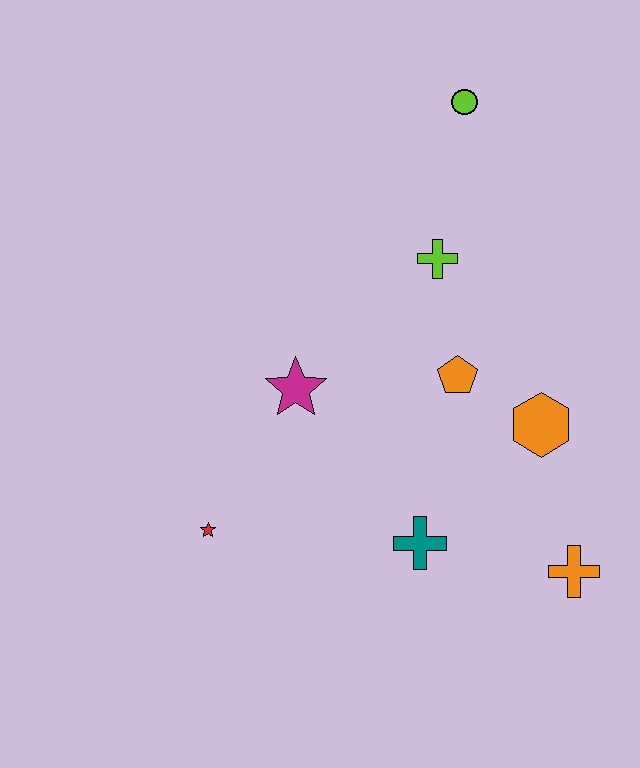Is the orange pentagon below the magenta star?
No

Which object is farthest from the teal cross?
The lime circle is farthest from the teal cross.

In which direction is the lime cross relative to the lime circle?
The lime cross is below the lime circle.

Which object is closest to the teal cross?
The orange cross is closest to the teal cross.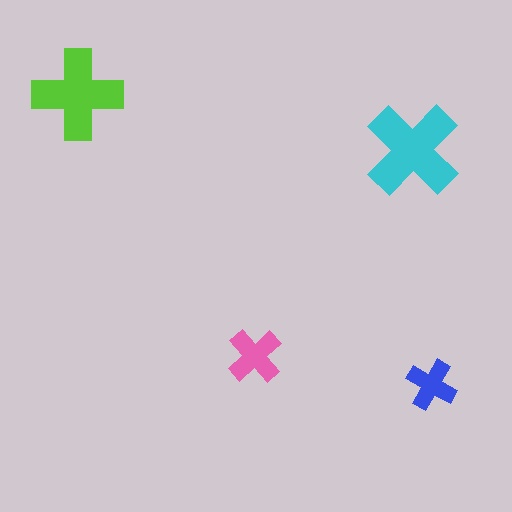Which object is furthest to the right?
The blue cross is rightmost.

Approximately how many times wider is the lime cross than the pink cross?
About 1.5 times wider.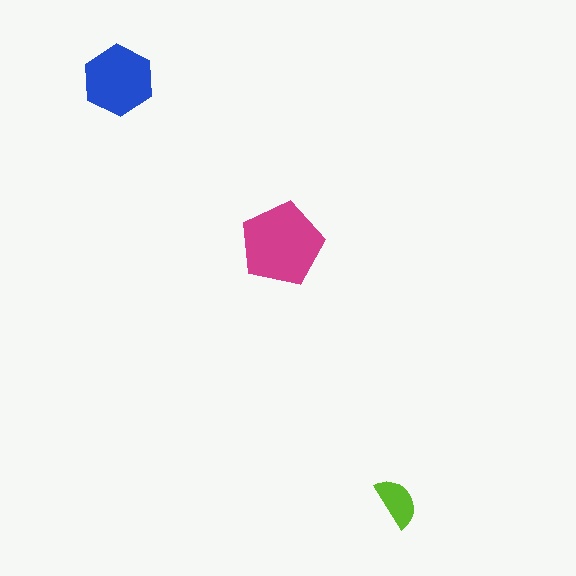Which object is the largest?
The magenta pentagon.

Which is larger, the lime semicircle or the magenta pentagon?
The magenta pentagon.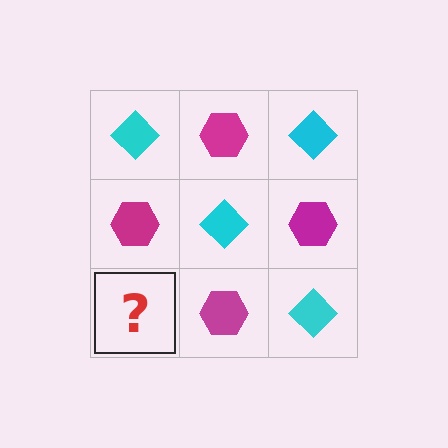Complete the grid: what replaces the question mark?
The question mark should be replaced with a cyan diamond.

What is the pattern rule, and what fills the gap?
The rule is that it alternates cyan diamond and magenta hexagon in a checkerboard pattern. The gap should be filled with a cyan diamond.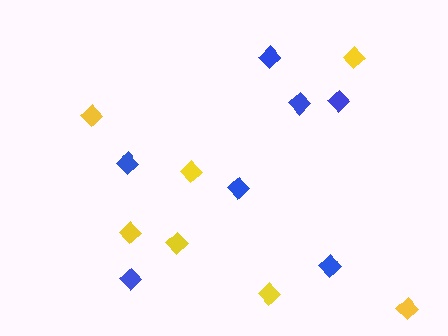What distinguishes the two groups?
There are 2 groups: one group of blue diamonds (7) and one group of yellow diamonds (7).